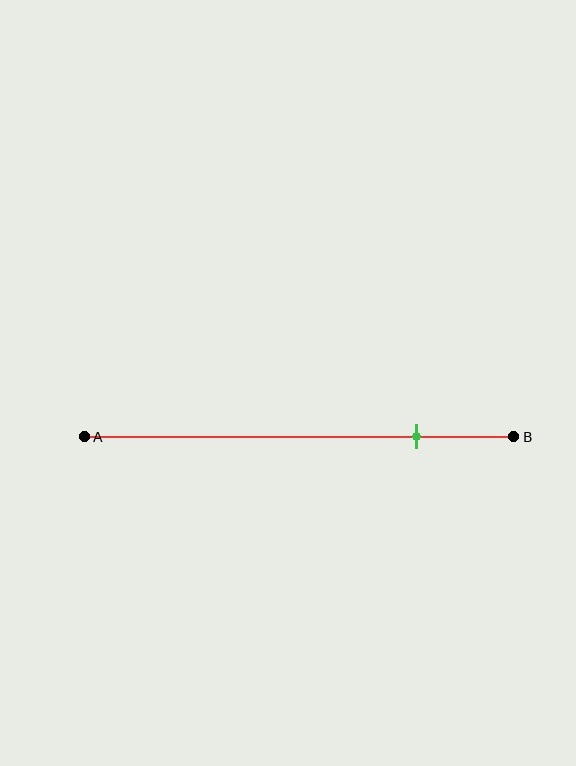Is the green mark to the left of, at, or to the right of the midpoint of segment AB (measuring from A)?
The green mark is to the right of the midpoint of segment AB.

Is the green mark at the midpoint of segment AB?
No, the mark is at about 75% from A, not at the 50% midpoint.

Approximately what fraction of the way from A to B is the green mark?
The green mark is approximately 75% of the way from A to B.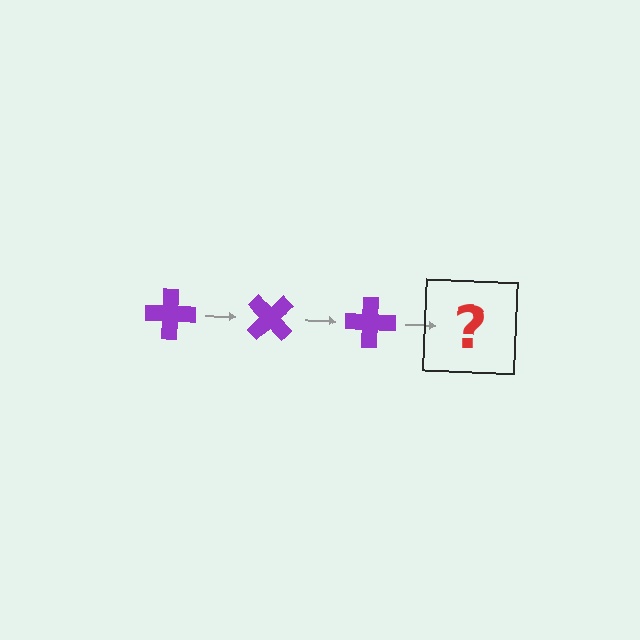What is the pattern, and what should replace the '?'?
The pattern is that the cross rotates 45 degrees each step. The '?' should be a purple cross rotated 135 degrees.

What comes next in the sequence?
The next element should be a purple cross rotated 135 degrees.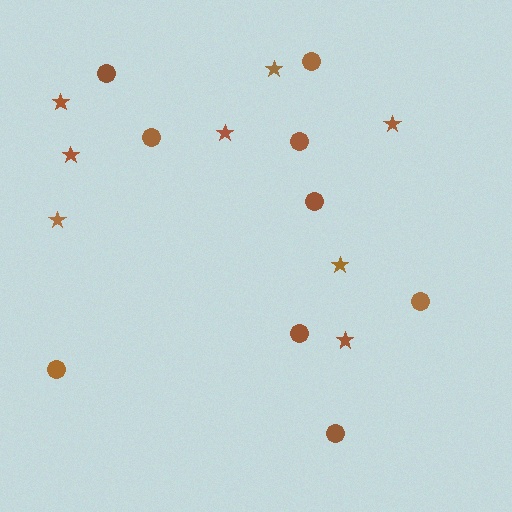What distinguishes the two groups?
There are 2 groups: one group of circles (9) and one group of stars (8).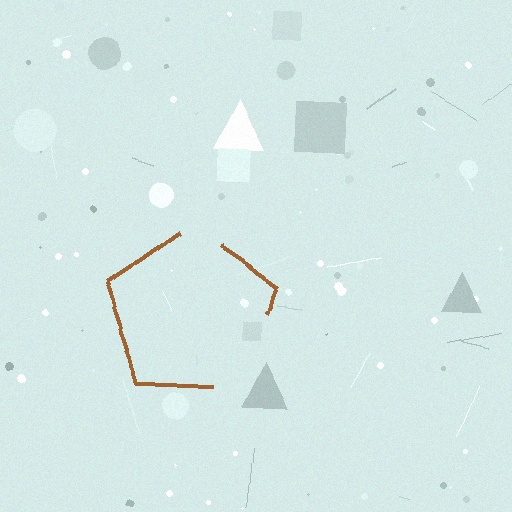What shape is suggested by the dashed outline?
The dashed outline suggests a pentagon.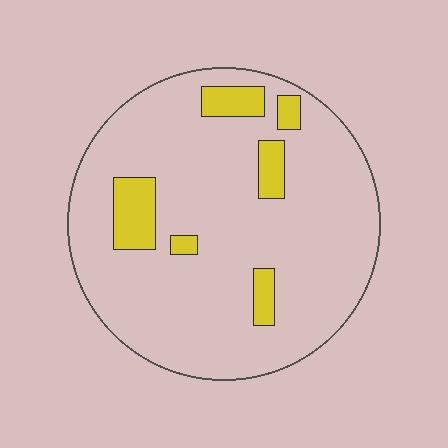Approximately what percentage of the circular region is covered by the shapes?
Approximately 10%.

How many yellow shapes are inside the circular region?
6.